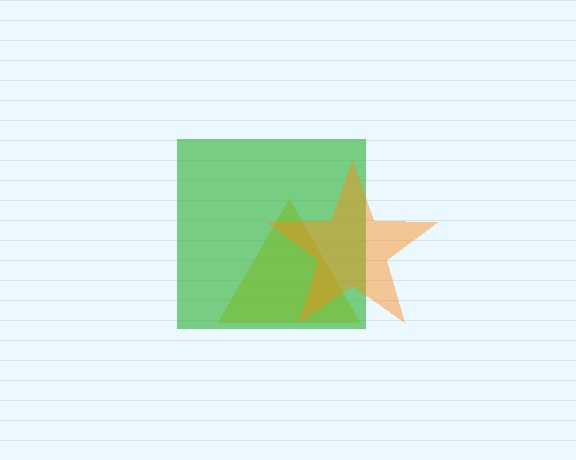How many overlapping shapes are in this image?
There are 3 overlapping shapes in the image.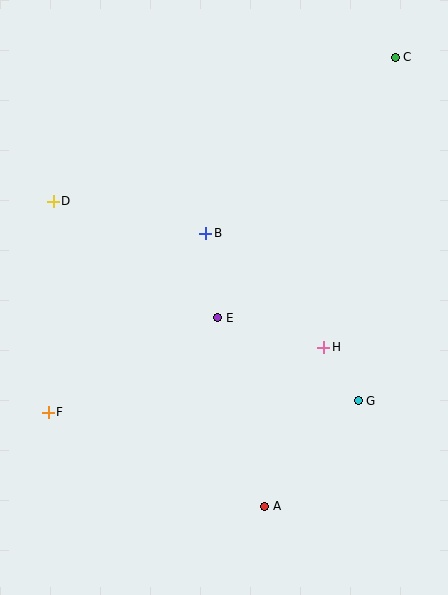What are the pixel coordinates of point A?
Point A is at (265, 506).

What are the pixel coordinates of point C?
Point C is at (395, 57).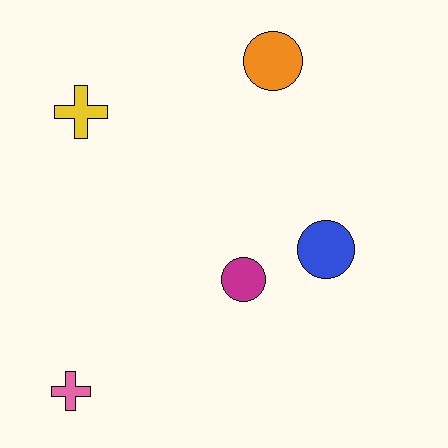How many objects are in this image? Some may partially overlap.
There are 5 objects.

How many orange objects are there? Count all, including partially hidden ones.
There is 1 orange object.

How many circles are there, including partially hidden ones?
There are 3 circles.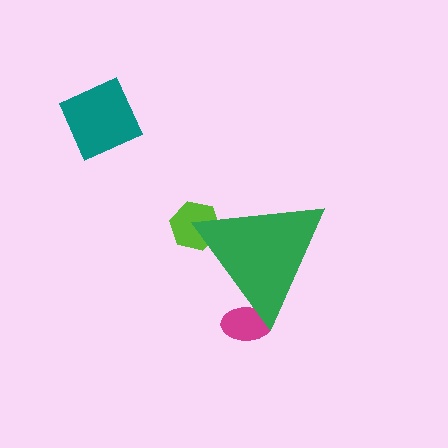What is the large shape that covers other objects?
A green triangle.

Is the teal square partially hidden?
No, the teal square is fully visible.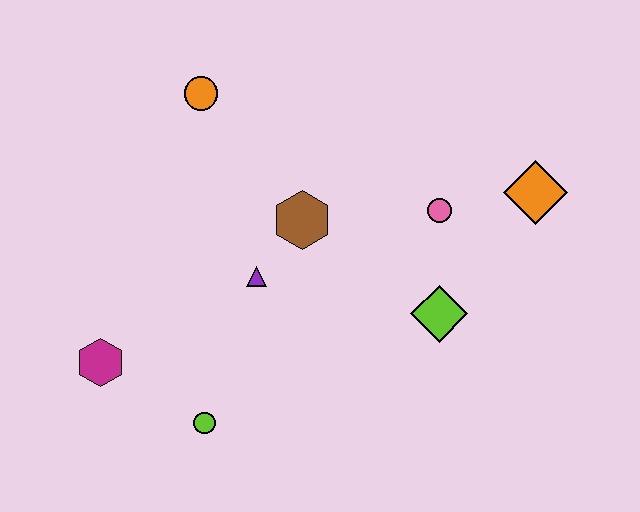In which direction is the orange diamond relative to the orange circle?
The orange diamond is to the right of the orange circle.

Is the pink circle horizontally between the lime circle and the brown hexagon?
No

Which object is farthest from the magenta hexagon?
The orange diamond is farthest from the magenta hexagon.